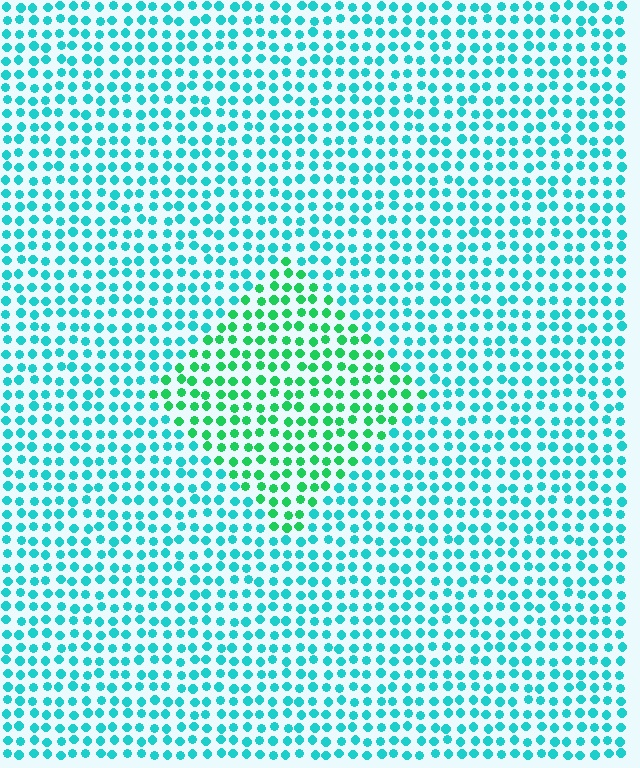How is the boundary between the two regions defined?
The boundary is defined purely by a slight shift in hue (about 38 degrees). Spacing, size, and orientation are identical on both sides.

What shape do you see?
I see a diamond.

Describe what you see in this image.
The image is filled with small cyan elements in a uniform arrangement. A diamond-shaped region is visible where the elements are tinted to a slightly different hue, forming a subtle color boundary.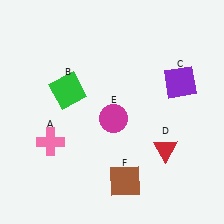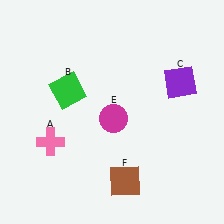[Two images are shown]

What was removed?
The red triangle (D) was removed in Image 2.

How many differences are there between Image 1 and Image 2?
There is 1 difference between the two images.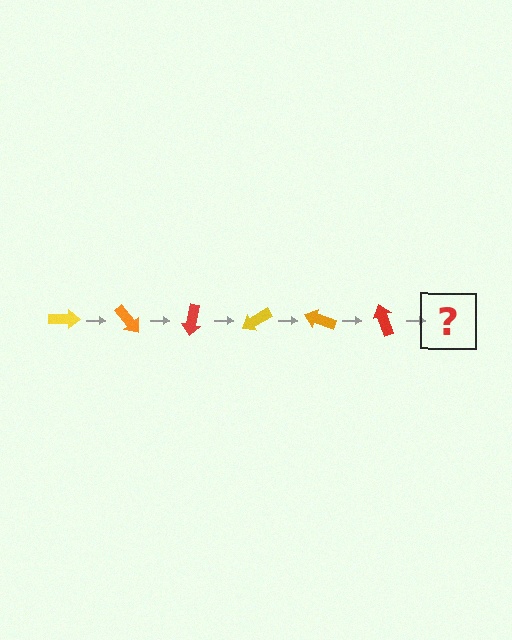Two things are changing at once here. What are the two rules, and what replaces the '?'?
The two rules are that it rotates 50 degrees each step and the color cycles through yellow, orange, and red. The '?' should be a yellow arrow, rotated 300 degrees from the start.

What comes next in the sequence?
The next element should be a yellow arrow, rotated 300 degrees from the start.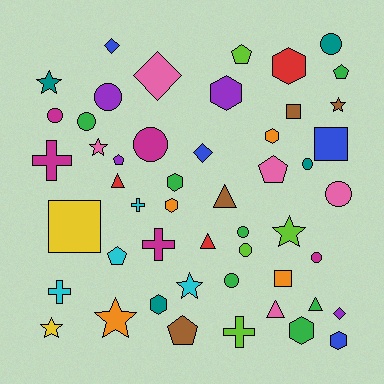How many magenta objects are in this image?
There are 5 magenta objects.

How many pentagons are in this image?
There are 6 pentagons.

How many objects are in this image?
There are 50 objects.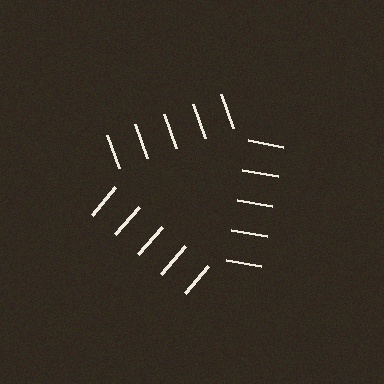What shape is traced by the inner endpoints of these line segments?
An illusory triangle — the line segments terminate on its edges but no continuous stroke is drawn.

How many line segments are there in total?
15 — 5 along each of the 3 edges.